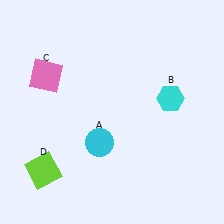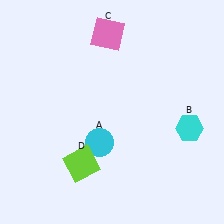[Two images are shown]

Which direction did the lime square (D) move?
The lime square (D) moved right.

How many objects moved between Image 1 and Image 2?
3 objects moved between the two images.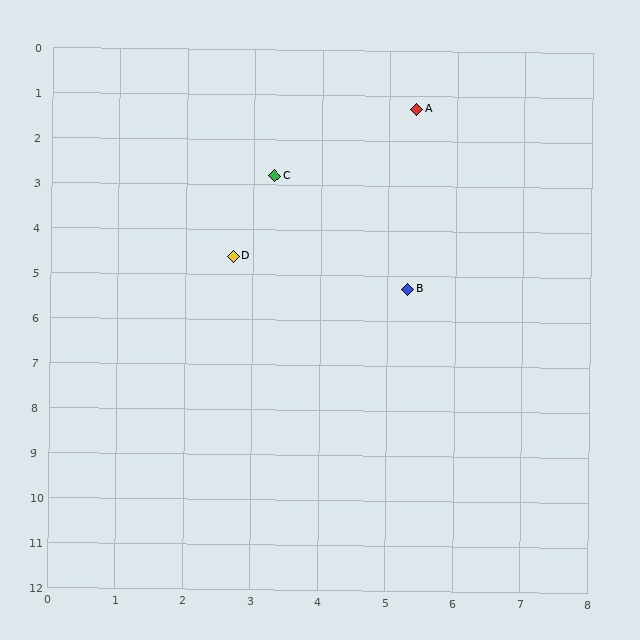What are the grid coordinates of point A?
Point A is at approximately (5.4, 1.3).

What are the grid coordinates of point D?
Point D is at approximately (2.7, 4.6).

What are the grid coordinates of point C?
Point C is at approximately (3.3, 2.8).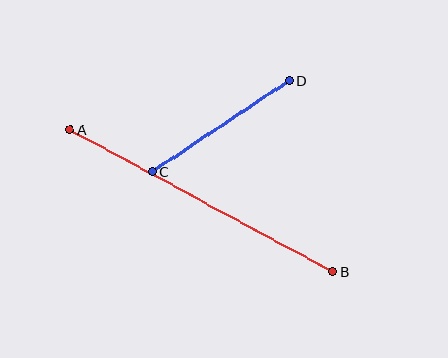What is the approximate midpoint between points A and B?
The midpoint is at approximately (202, 201) pixels.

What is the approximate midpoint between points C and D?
The midpoint is at approximately (221, 126) pixels.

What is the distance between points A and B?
The distance is approximately 299 pixels.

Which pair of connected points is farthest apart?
Points A and B are farthest apart.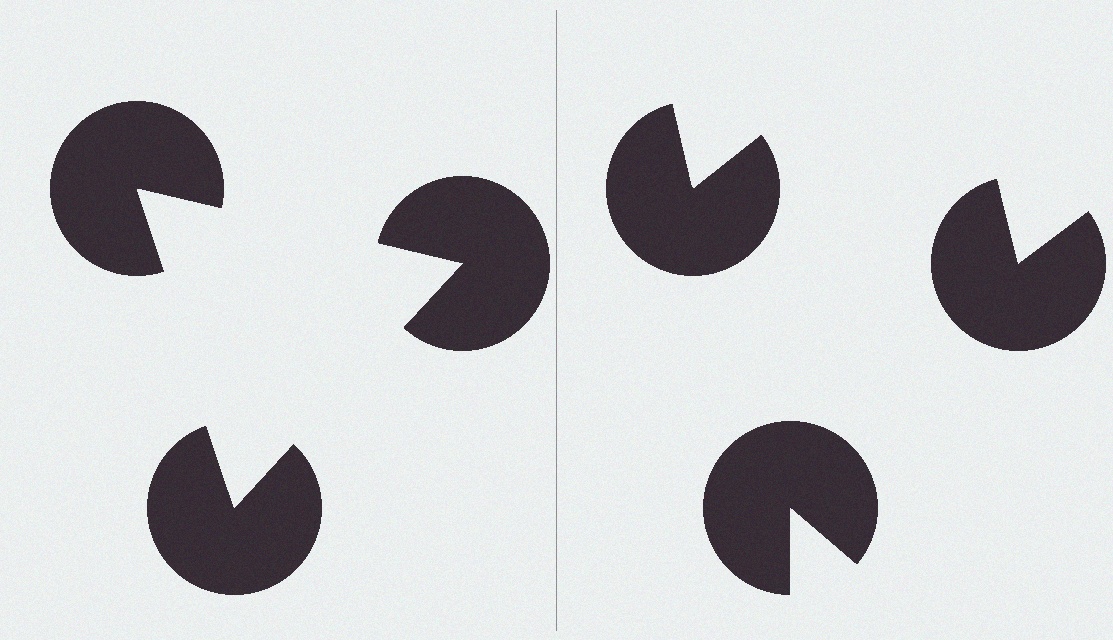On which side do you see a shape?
An illusory triangle appears on the left side. On the right side the wedge cuts are rotated, so no coherent shape forms.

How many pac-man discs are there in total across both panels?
6 — 3 on each side.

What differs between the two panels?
The pac-man discs are positioned identically on both sides; only the wedge orientations differ. On the left they align to a triangle; on the right they are misaligned.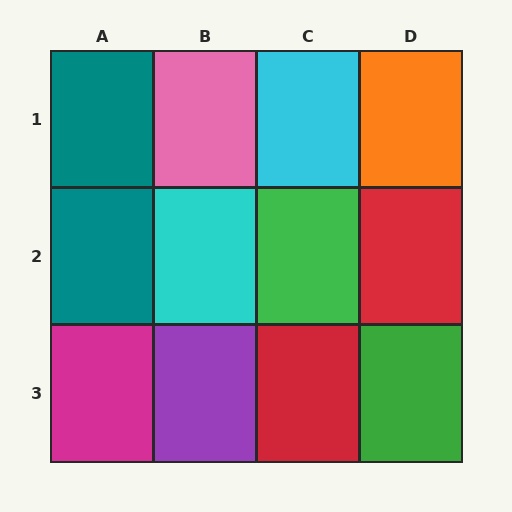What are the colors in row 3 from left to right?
Magenta, purple, red, green.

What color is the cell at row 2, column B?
Cyan.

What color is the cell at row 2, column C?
Green.